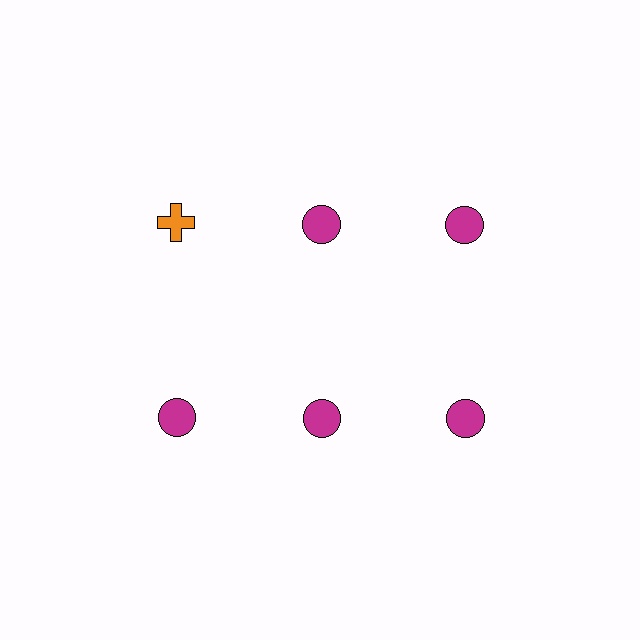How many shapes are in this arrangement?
There are 6 shapes arranged in a grid pattern.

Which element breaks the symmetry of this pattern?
The orange cross in the top row, leftmost column breaks the symmetry. All other shapes are magenta circles.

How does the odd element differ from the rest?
It differs in both color (orange instead of magenta) and shape (cross instead of circle).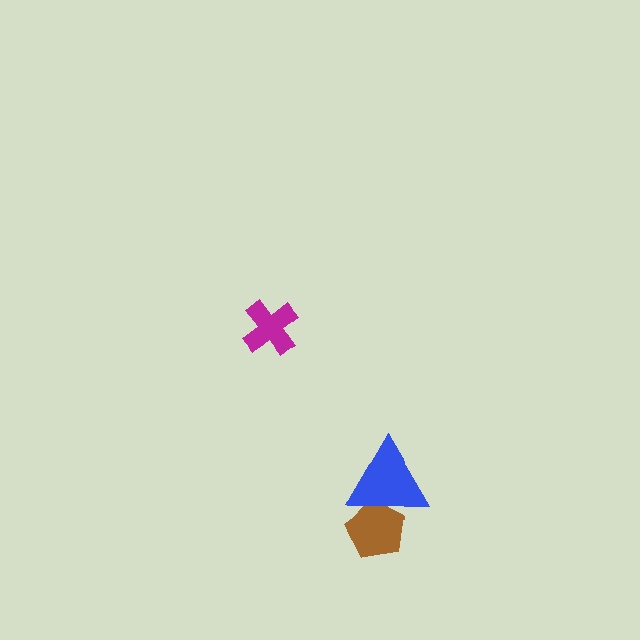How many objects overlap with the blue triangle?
1 object overlaps with the blue triangle.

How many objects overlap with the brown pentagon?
1 object overlaps with the brown pentagon.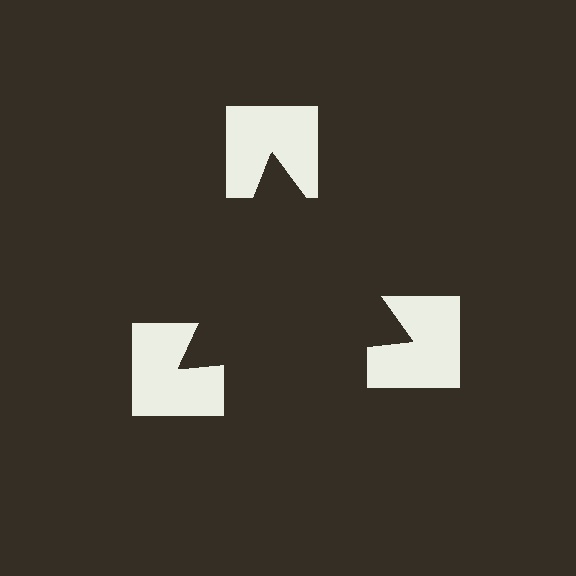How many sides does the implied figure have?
3 sides.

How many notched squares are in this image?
There are 3 — one at each vertex of the illusory triangle.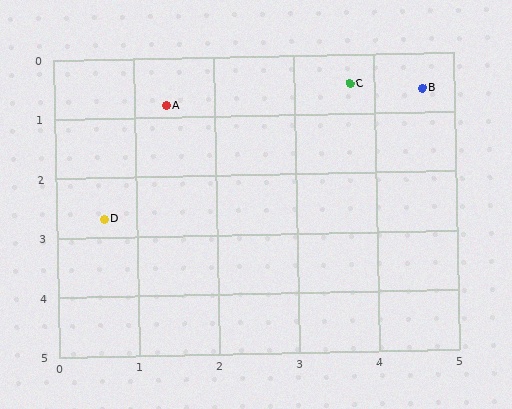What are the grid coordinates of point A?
Point A is at approximately (1.4, 0.8).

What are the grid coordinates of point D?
Point D is at approximately (0.6, 2.7).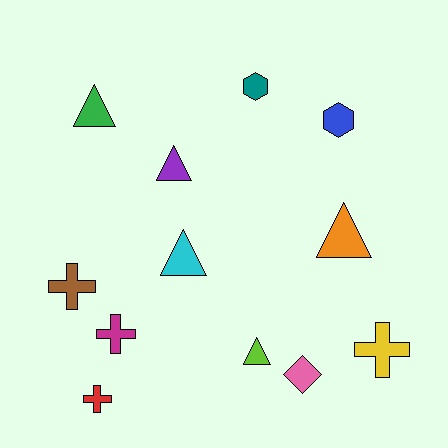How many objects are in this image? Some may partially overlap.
There are 12 objects.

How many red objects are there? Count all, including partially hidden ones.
There is 1 red object.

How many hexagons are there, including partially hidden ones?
There are 2 hexagons.